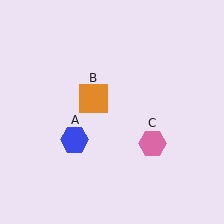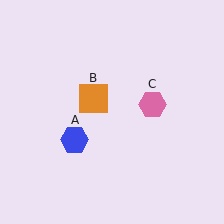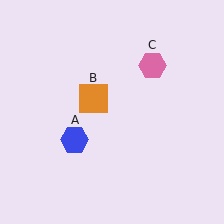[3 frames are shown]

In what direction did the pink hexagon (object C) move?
The pink hexagon (object C) moved up.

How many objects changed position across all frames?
1 object changed position: pink hexagon (object C).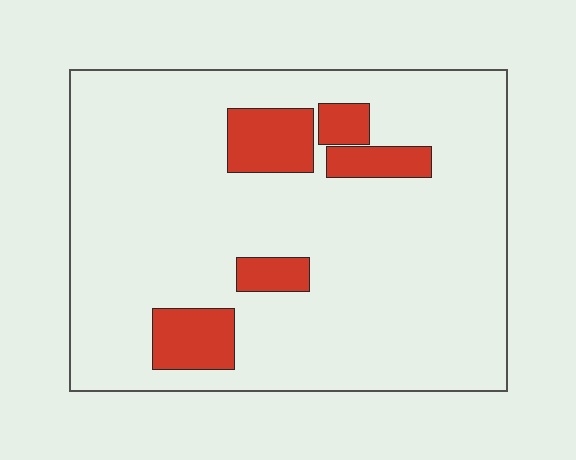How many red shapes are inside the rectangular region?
5.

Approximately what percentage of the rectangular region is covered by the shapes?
Approximately 15%.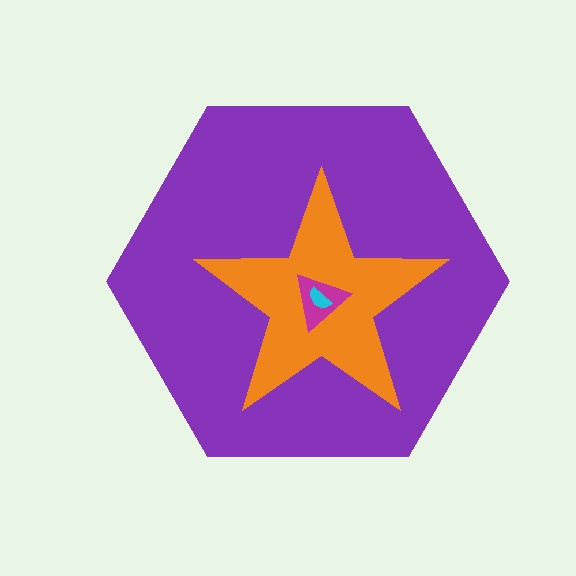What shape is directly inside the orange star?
The magenta triangle.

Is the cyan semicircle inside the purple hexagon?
Yes.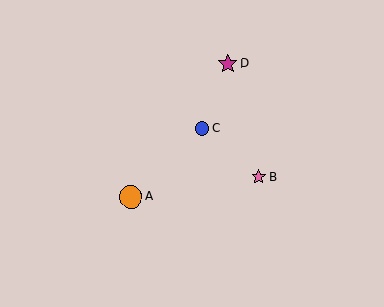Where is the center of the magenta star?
The center of the magenta star is at (228, 63).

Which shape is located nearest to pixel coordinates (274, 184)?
The pink star (labeled B) at (259, 177) is nearest to that location.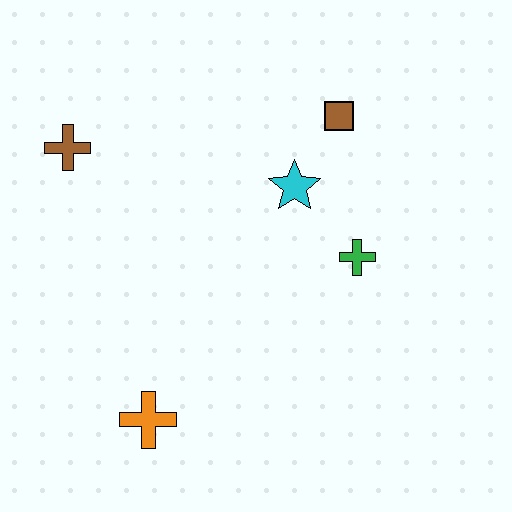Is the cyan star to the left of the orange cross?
No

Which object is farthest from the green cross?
The brown cross is farthest from the green cross.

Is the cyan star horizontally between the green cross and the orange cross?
Yes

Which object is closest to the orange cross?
The green cross is closest to the orange cross.